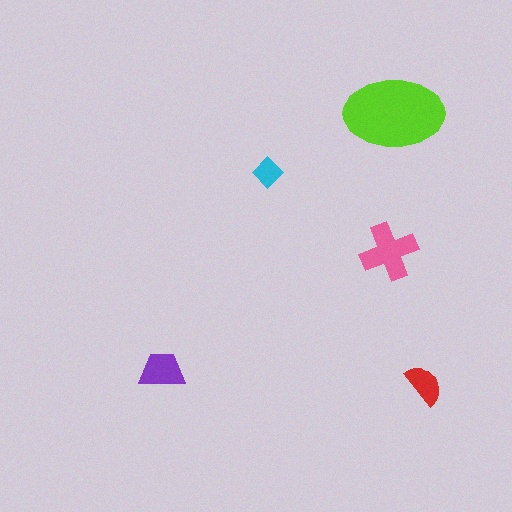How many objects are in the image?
There are 5 objects in the image.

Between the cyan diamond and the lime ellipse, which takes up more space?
The lime ellipse.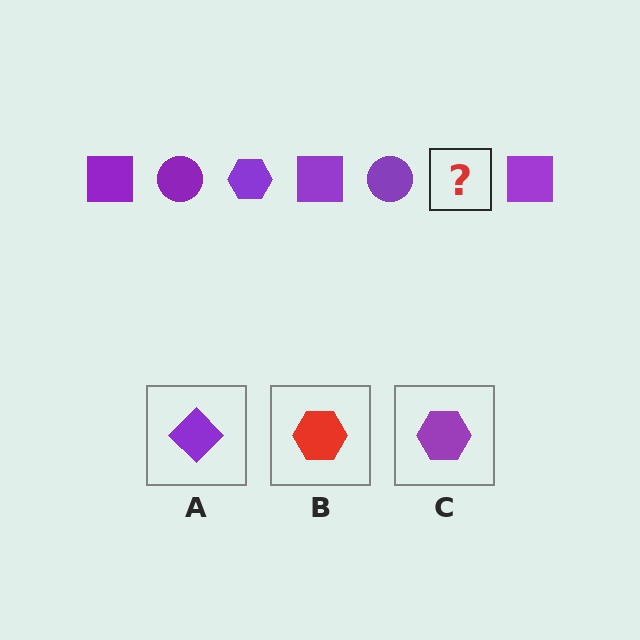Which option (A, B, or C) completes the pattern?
C.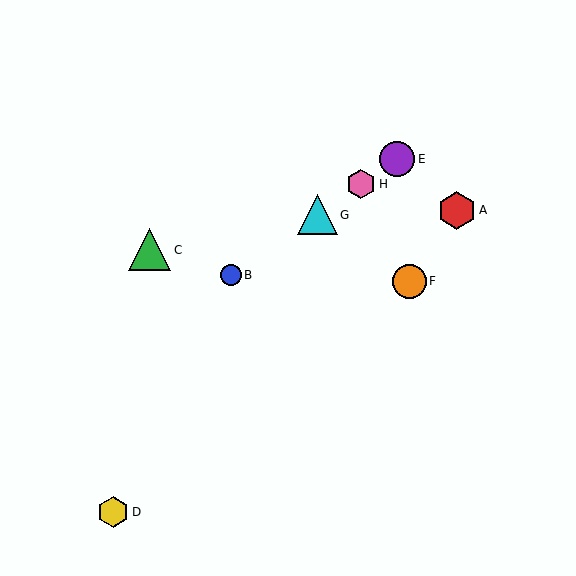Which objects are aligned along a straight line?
Objects B, E, G, H are aligned along a straight line.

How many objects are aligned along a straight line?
4 objects (B, E, G, H) are aligned along a straight line.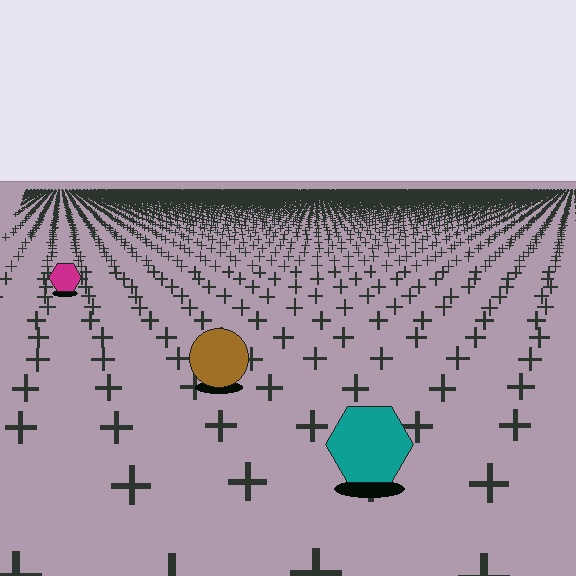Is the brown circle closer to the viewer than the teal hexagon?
No. The teal hexagon is closer — you can tell from the texture gradient: the ground texture is coarser near it.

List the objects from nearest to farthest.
From nearest to farthest: the teal hexagon, the brown circle, the magenta hexagon.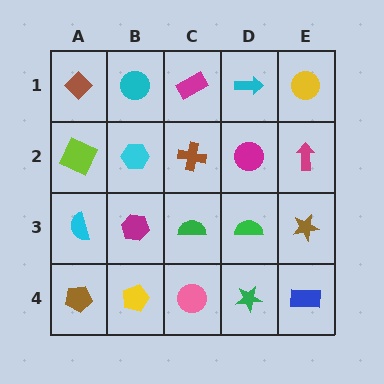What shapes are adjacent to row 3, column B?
A cyan hexagon (row 2, column B), a yellow pentagon (row 4, column B), a cyan semicircle (row 3, column A), a green semicircle (row 3, column C).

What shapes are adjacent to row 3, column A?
A lime square (row 2, column A), a brown pentagon (row 4, column A), a magenta hexagon (row 3, column B).